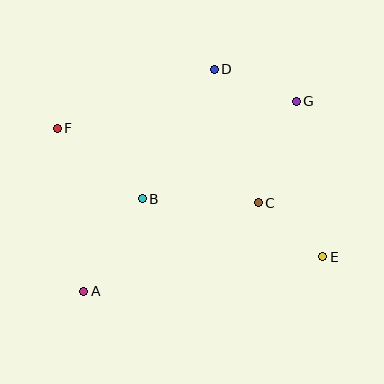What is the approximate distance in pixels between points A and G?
The distance between A and G is approximately 285 pixels.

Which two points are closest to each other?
Points C and E are closest to each other.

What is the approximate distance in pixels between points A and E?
The distance between A and E is approximately 241 pixels.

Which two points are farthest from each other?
Points E and F are farthest from each other.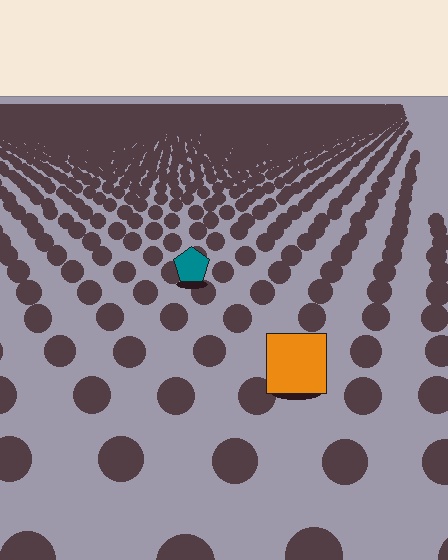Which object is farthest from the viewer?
The teal pentagon is farthest from the viewer. It appears smaller and the ground texture around it is denser.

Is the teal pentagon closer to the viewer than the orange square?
No. The orange square is closer — you can tell from the texture gradient: the ground texture is coarser near it.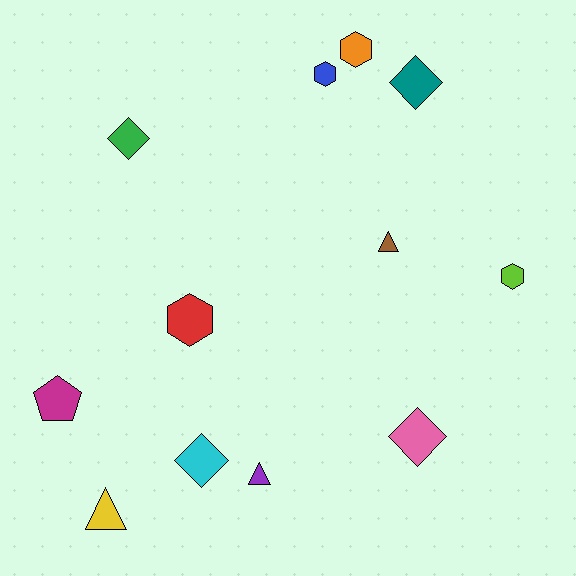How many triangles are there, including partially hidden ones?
There are 3 triangles.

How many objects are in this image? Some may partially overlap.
There are 12 objects.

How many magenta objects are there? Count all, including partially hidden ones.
There is 1 magenta object.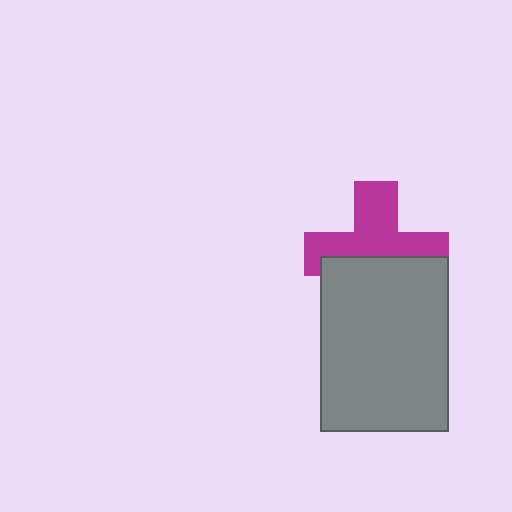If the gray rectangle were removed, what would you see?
You would see the complete magenta cross.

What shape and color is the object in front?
The object in front is a gray rectangle.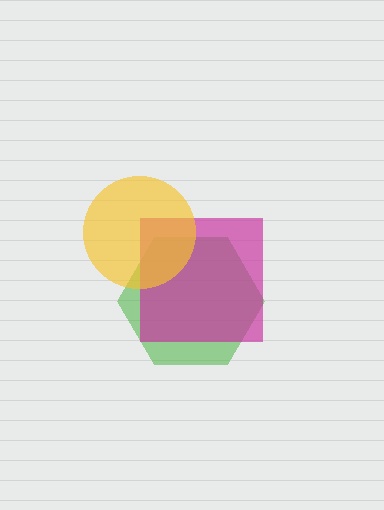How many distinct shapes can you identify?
There are 3 distinct shapes: a green hexagon, a magenta square, a yellow circle.